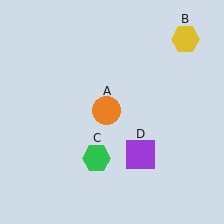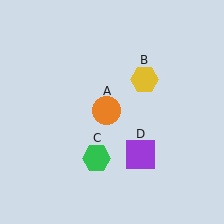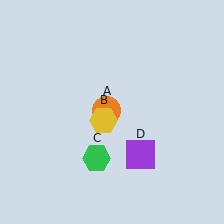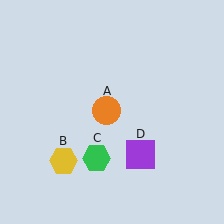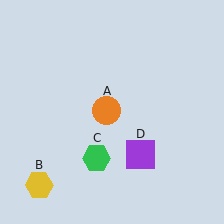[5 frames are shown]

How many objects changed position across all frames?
1 object changed position: yellow hexagon (object B).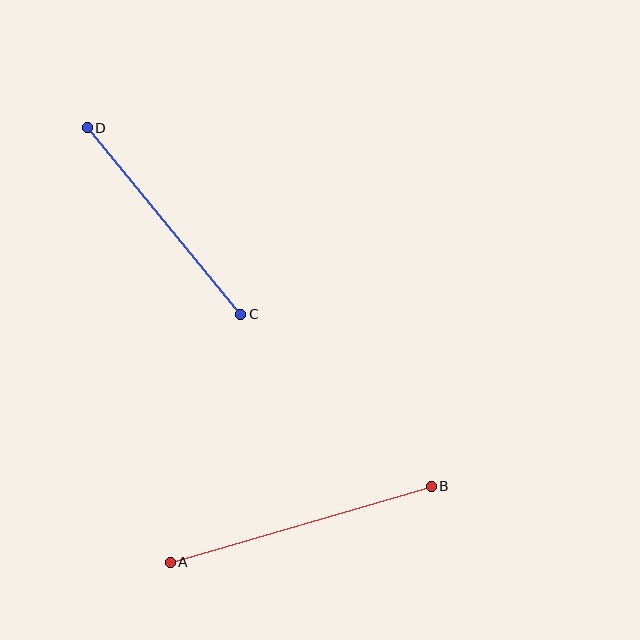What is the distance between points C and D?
The distance is approximately 242 pixels.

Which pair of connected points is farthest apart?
Points A and B are farthest apart.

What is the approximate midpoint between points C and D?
The midpoint is at approximately (164, 221) pixels.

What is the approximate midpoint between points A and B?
The midpoint is at approximately (301, 524) pixels.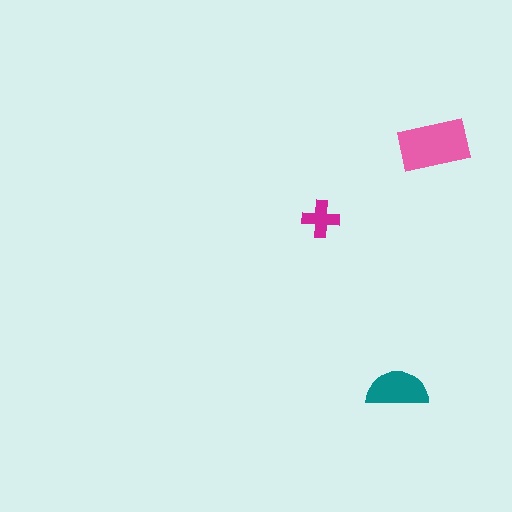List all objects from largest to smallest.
The pink rectangle, the teal semicircle, the magenta cross.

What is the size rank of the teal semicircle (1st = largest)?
2nd.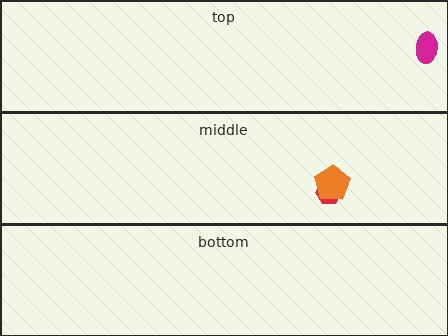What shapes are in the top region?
The magenta ellipse.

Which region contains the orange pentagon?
The middle region.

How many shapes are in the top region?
1.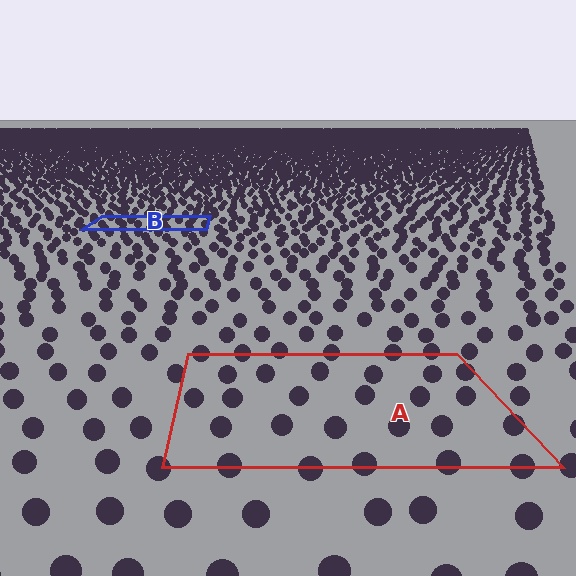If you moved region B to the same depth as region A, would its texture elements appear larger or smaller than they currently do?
They would appear larger. At a closer depth, the same texture elements are projected at a bigger on-screen size.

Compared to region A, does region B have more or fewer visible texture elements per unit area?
Region B has more texture elements per unit area — they are packed more densely because it is farther away.